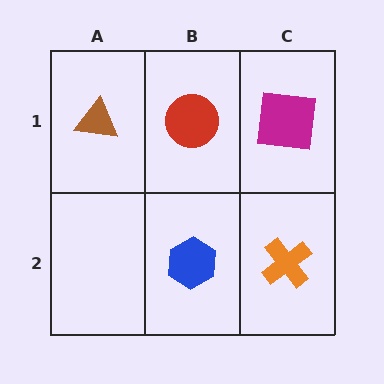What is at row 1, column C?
A magenta square.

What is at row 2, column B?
A blue hexagon.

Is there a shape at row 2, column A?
No, that cell is empty.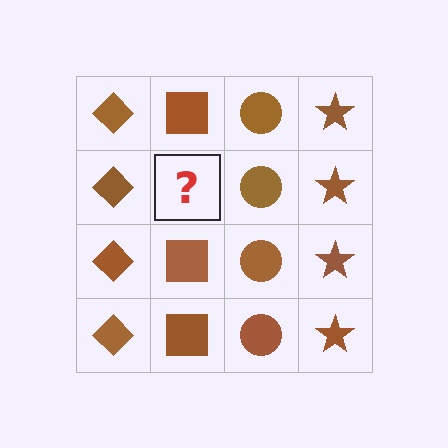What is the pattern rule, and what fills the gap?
The rule is that each column has a consistent shape. The gap should be filled with a brown square.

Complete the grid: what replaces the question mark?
The question mark should be replaced with a brown square.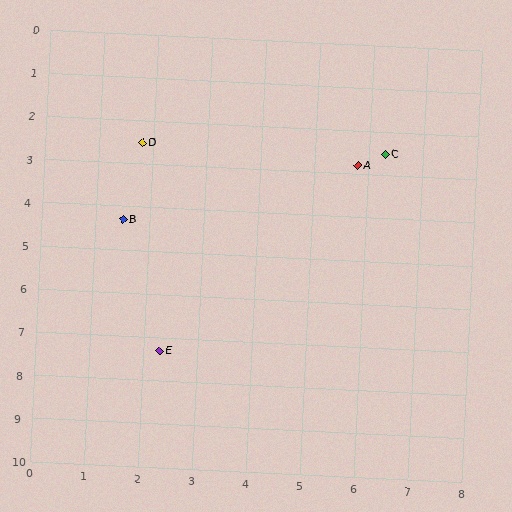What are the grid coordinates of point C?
Point C is at approximately (6.3, 2.5).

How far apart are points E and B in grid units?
Points E and B are about 3.1 grid units apart.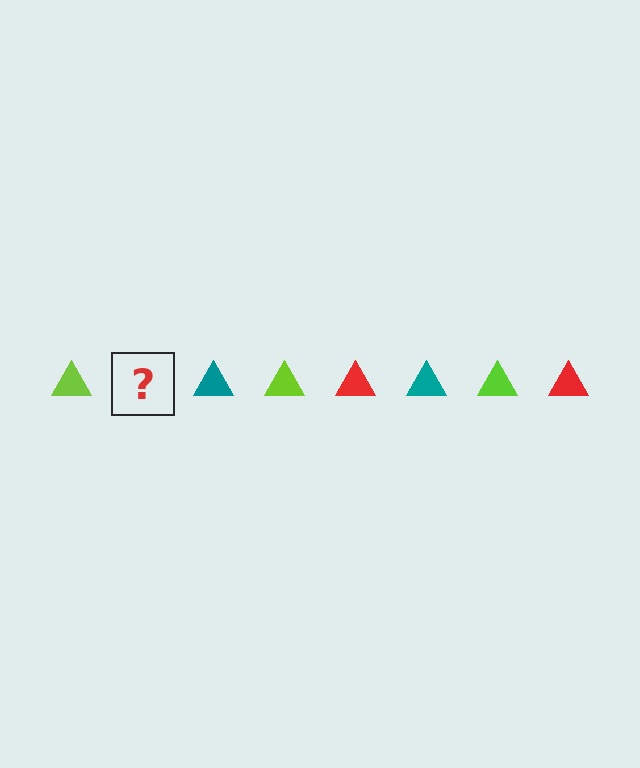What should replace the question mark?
The question mark should be replaced with a red triangle.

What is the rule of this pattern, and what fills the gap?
The rule is that the pattern cycles through lime, red, teal triangles. The gap should be filled with a red triangle.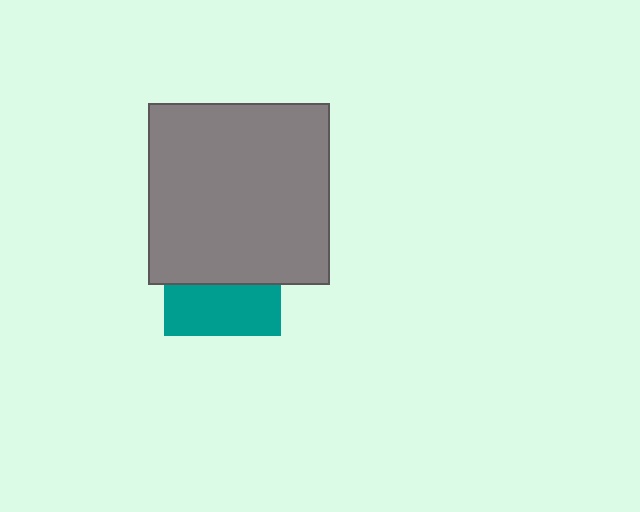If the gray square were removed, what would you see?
You would see the complete teal square.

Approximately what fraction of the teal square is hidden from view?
Roughly 58% of the teal square is hidden behind the gray square.